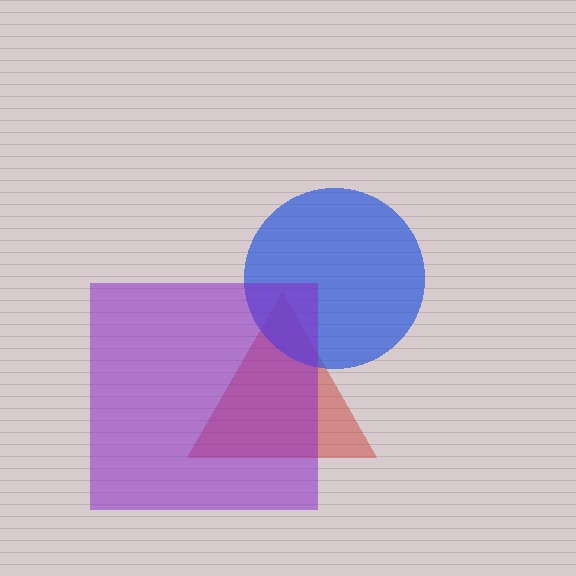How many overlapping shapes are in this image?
There are 3 overlapping shapes in the image.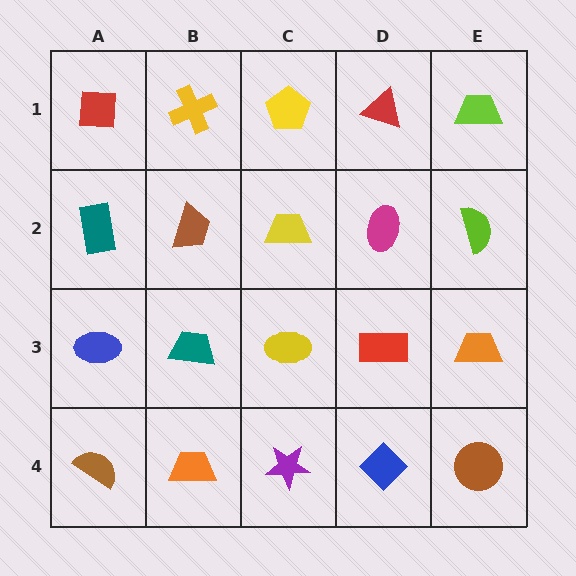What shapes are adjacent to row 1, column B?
A brown trapezoid (row 2, column B), a red square (row 1, column A), a yellow pentagon (row 1, column C).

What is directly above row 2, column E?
A lime trapezoid.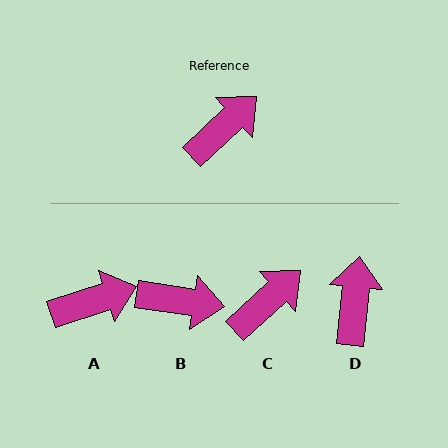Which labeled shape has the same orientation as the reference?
C.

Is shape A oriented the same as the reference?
No, it is off by about 25 degrees.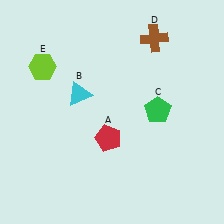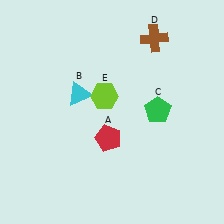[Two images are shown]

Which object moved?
The lime hexagon (E) moved right.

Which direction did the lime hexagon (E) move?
The lime hexagon (E) moved right.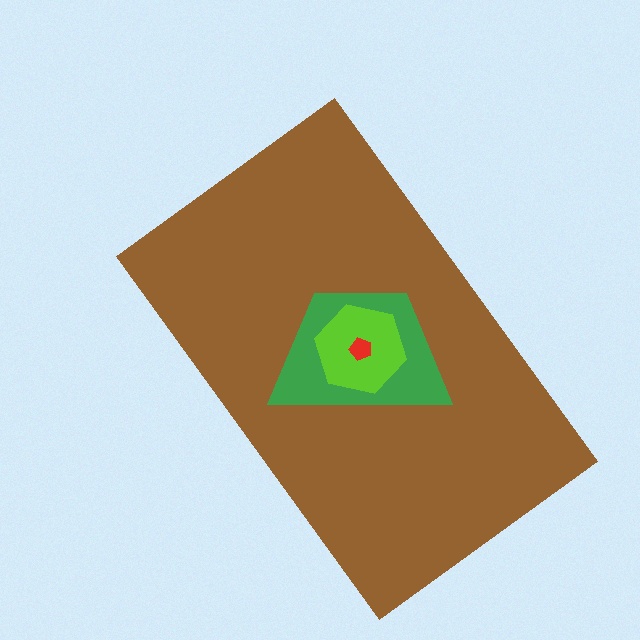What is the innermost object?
The red pentagon.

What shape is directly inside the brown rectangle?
The green trapezoid.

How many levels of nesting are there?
4.